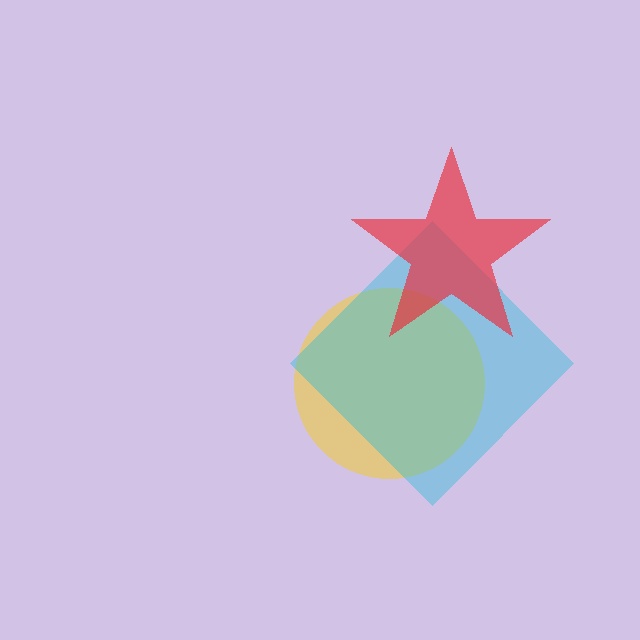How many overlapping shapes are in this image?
There are 3 overlapping shapes in the image.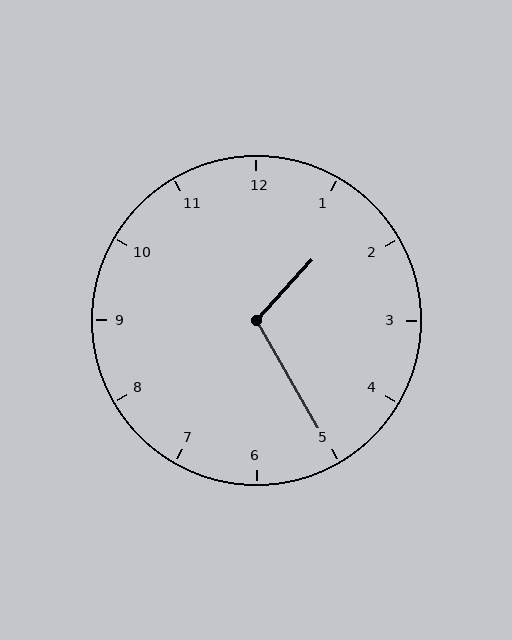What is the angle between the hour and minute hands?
Approximately 108 degrees.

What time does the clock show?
1:25.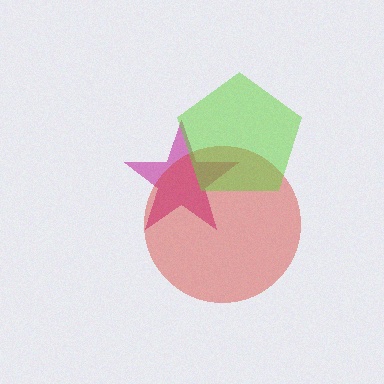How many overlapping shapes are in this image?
There are 3 overlapping shapes in the image.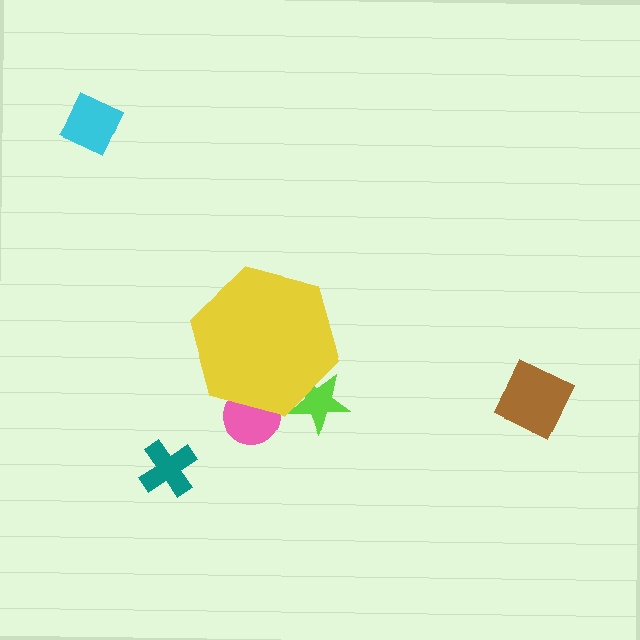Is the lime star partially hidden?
Yes, the lime star is partially hidden behind the yellow hexagon.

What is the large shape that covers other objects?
A yellow hexagon.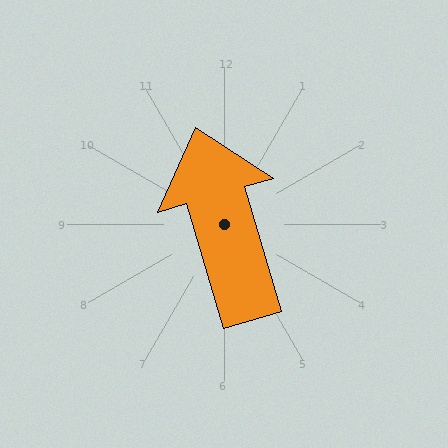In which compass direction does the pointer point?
North.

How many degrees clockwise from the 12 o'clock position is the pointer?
Approximately 343 degrees.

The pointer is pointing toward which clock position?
Roughly 11 o'clock.